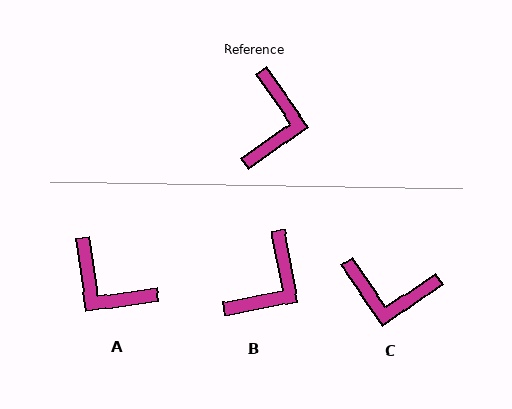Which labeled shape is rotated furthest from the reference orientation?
A, about 117 degrees away.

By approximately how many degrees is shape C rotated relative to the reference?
Approximately 90 degrees clockwise.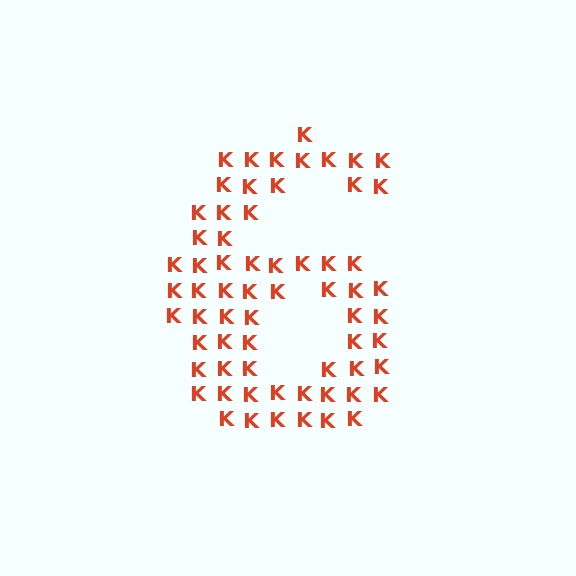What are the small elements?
The small elements are letter K's.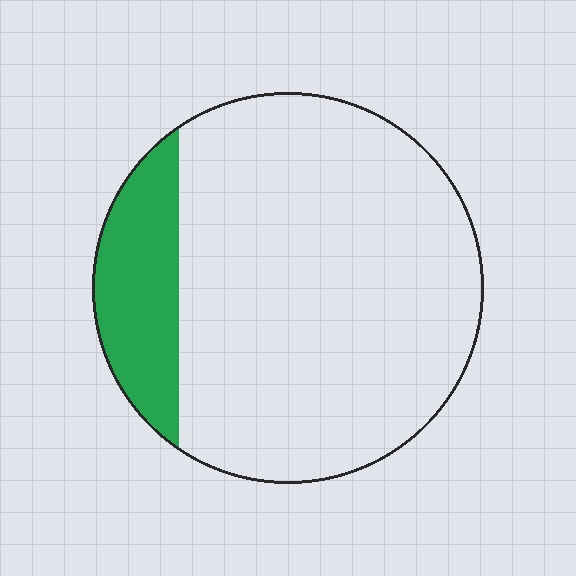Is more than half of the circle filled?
No.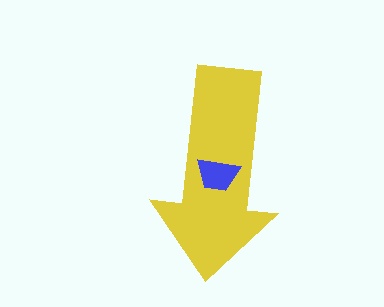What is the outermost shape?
The yellow arrow.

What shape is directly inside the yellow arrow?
The blue trapezoid.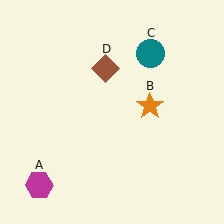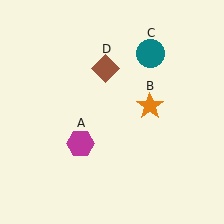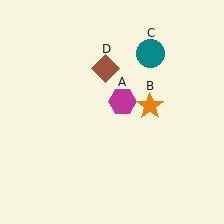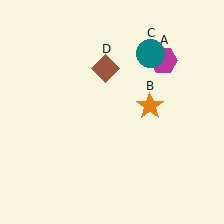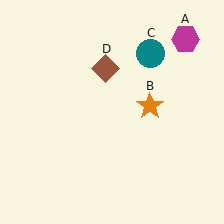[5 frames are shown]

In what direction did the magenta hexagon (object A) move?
The magenta hexagon (object A) moved up and to the right.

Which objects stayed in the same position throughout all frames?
Orange star (object B) and teal circle (object C) and brown diamond (object D) remained stationary.